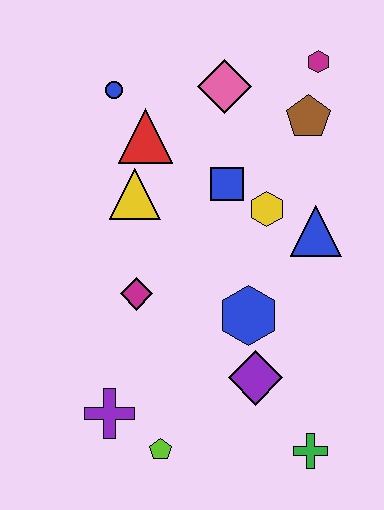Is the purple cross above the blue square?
No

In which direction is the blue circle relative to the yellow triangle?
The blue circle is above the yellow triangle.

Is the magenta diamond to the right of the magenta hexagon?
No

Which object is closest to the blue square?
The yellow hexagon is closest to the blue square.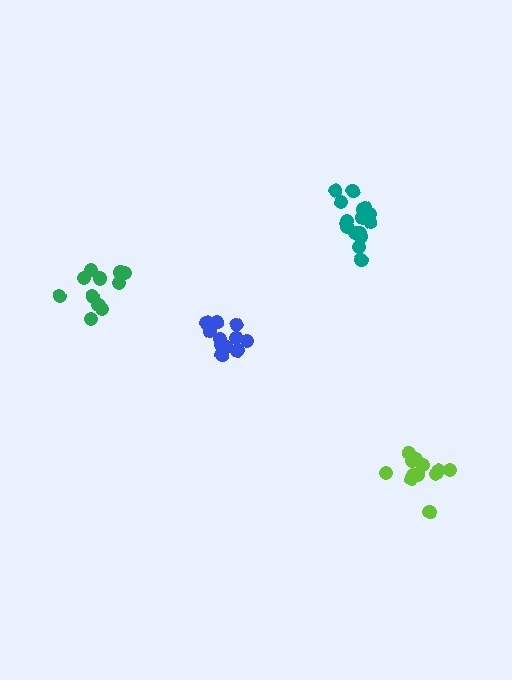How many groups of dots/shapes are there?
There are 4 groups.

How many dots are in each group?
Group 1: 16 dots, Group 2: 12 dots, Group 3: 11 dots, Group 4: 11 dots (50 total).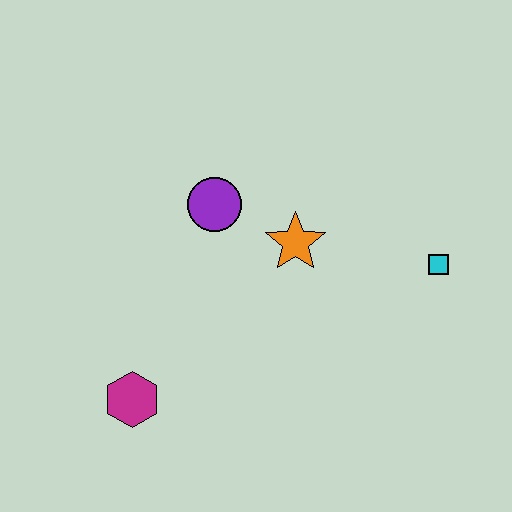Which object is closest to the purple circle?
The orange star is closest to the purple circle.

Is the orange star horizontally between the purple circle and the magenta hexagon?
No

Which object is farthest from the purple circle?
The cyan square is farthest from the purple circle.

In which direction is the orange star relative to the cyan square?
The orange star is to the left of the cyan square.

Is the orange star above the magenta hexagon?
Yes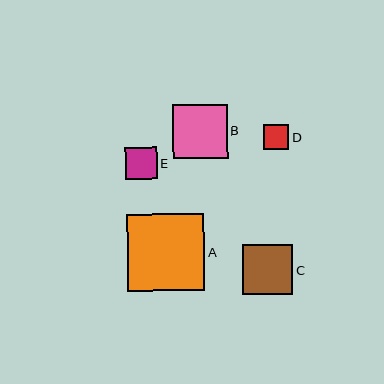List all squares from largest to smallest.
From largest to smallest: A, B, C, E, D.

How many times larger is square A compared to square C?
Square A is approximately 1.5 times the size of square C.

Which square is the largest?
Square A is the largest with a size of approximately 77 pixels.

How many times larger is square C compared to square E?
Square C is approximately 1.6 times the size of square E.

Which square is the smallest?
Square D is the smallest with a size of approximately 25 pixels.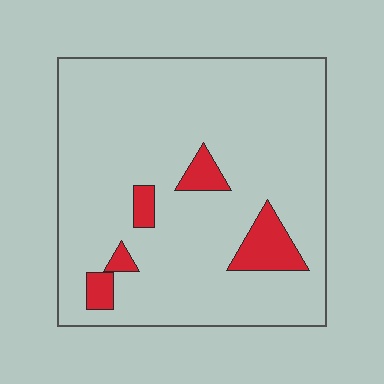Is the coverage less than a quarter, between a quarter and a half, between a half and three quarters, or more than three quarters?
Less than a quarter.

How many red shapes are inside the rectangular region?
5.